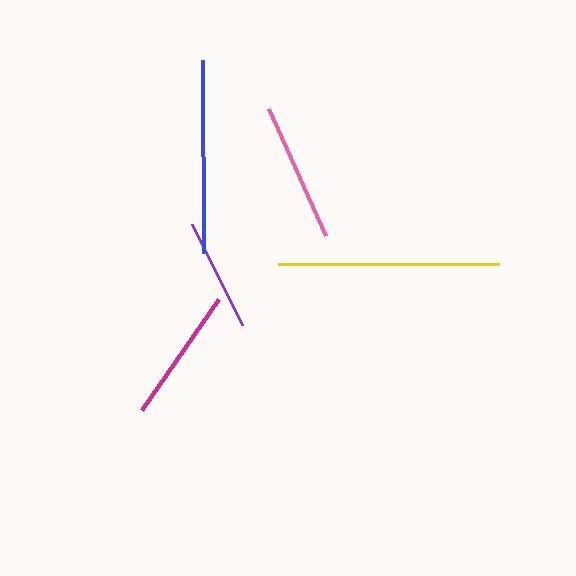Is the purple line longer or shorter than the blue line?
The blue line is longer than the purple line.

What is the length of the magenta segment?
The magenta segment is approximately 135 pixels long.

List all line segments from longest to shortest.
From longest to shortest: yellow, blue, pink, magenta, purple.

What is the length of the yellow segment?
The yellow segment is approximately 221 pixels long.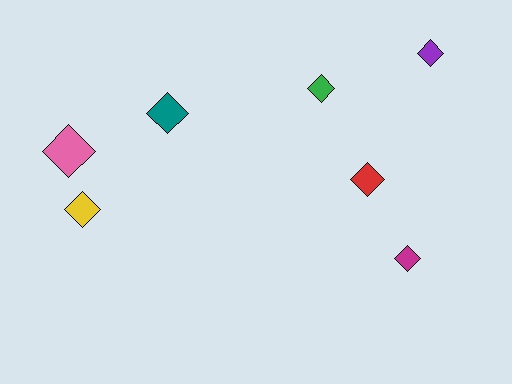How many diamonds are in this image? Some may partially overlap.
There are 7 diamonds.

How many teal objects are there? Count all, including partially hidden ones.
There is 1 teal object.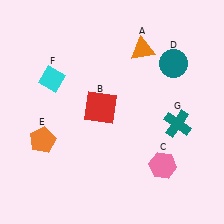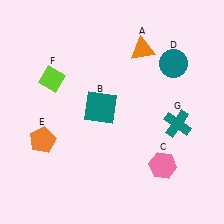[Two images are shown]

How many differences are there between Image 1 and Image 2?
There are 2 differences between the two images.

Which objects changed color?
B changed from red to teal. F changed from cyan to lime.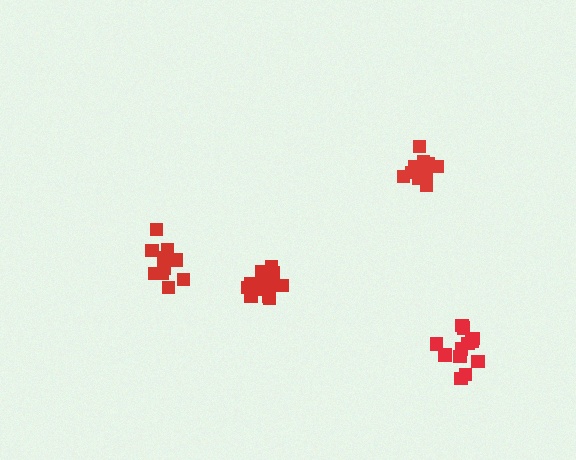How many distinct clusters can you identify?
There are 4 distinct clusters.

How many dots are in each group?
Group 1: 14 dots, Group 2: 13 dots, Group 3: 12 dots, Group 4: 11 dots (50 total).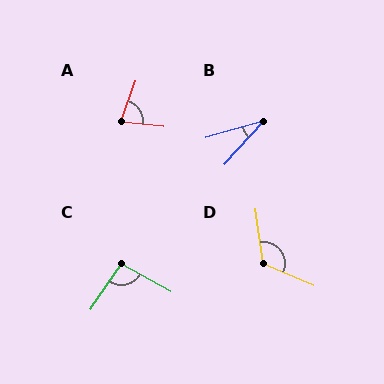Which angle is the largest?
D, at approximately 121 degrees.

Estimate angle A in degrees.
Approximately 77 degrees.